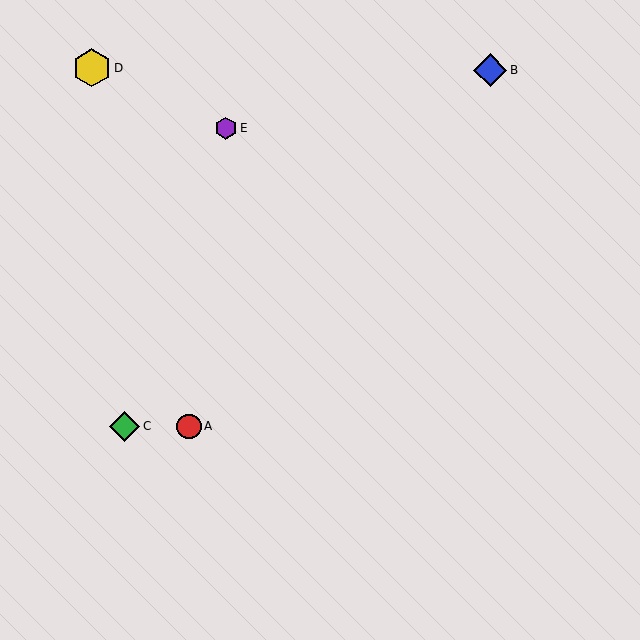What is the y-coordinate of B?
Object B is at y≈70.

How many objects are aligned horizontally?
2 objects (A, C) are aligned horizontally.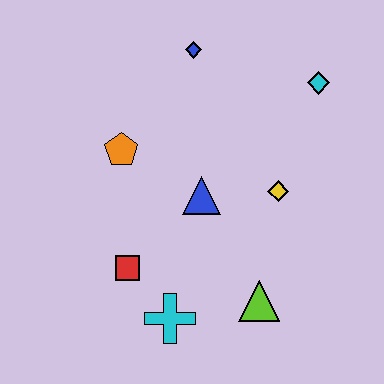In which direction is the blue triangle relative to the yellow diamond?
The blue triangle is to the left of the yellow diamond.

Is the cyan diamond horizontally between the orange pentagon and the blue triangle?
No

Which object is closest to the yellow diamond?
The blue triangle is closest to the yellow diamond.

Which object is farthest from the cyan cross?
The cyan diamond is farthest from the cyan cross.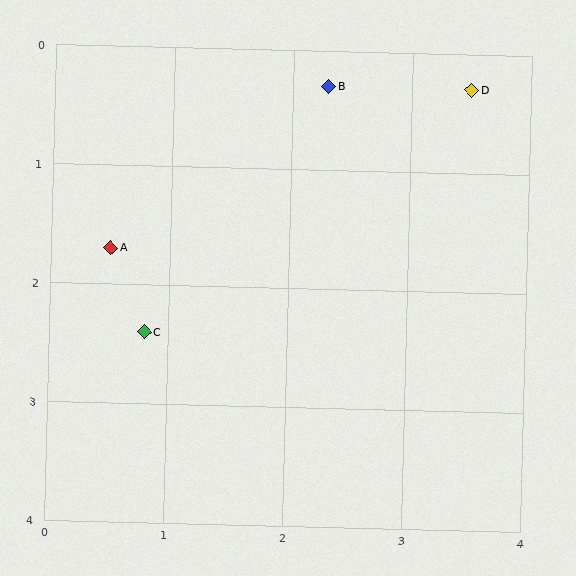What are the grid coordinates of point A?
Point A is at approximately (0.5, 1.7).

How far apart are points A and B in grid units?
Points A and B are about 2.3 grid units apart.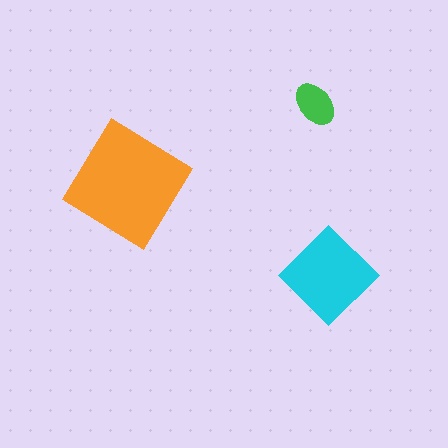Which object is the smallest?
The green ellipse.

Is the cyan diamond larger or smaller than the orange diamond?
Smaller.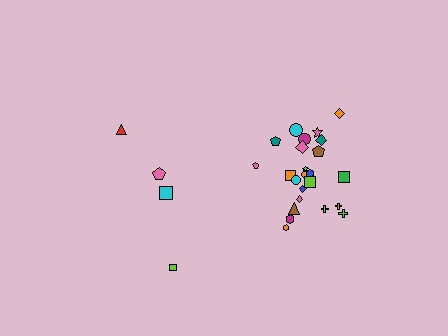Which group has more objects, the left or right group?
The right group.